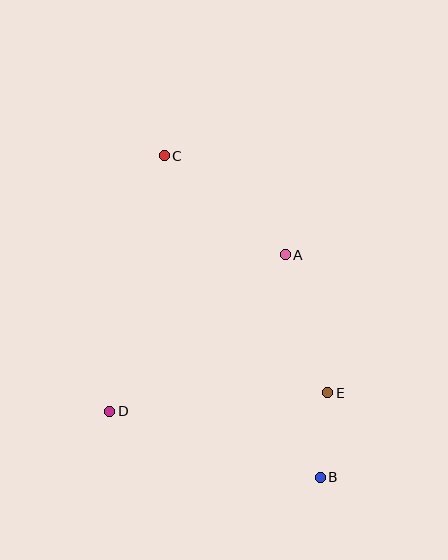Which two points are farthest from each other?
Points B and C are farthest from each other.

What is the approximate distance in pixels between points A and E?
The distance between A and E is approximately 144 pixels.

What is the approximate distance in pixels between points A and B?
The distance between A and B is approximately 225 pixels.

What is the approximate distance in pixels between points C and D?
The distance between C and D is approximately 261 pixels.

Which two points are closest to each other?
Points B and E are closest to each other.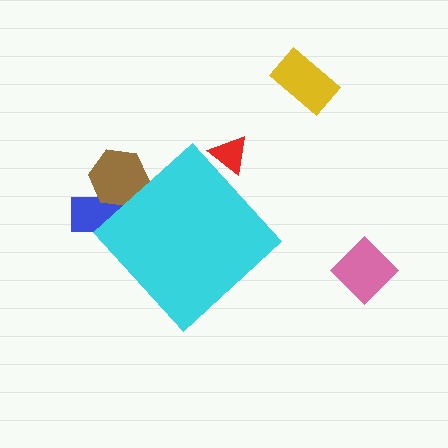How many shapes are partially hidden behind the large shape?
3 shapes are partially hidden.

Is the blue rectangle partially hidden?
Yes, the blue rectangle is partially hidden behind the cyan diamond.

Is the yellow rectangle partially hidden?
No, the yellow rectangle is fully visible.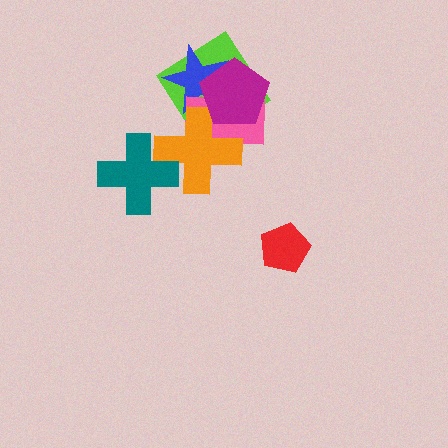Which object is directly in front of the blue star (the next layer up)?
The pink rectangle is directly in front of the blue star.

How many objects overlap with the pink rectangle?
4 objects overlap with the pink rectangle.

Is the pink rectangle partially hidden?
Yes, it is partially covered by another shape.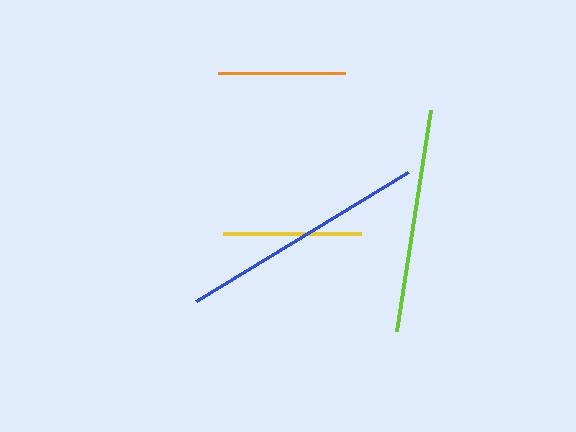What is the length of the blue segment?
The blue segment is approximately 248 pixels long.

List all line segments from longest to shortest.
From longest to shortest: blue, lime, yellow, orange.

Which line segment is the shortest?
The orange line is the shortest at approximately 127 pixels.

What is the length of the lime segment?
The lime segment is approximately 224 pixels long.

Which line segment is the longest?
The blue line is the longest at approximately 248 pixels.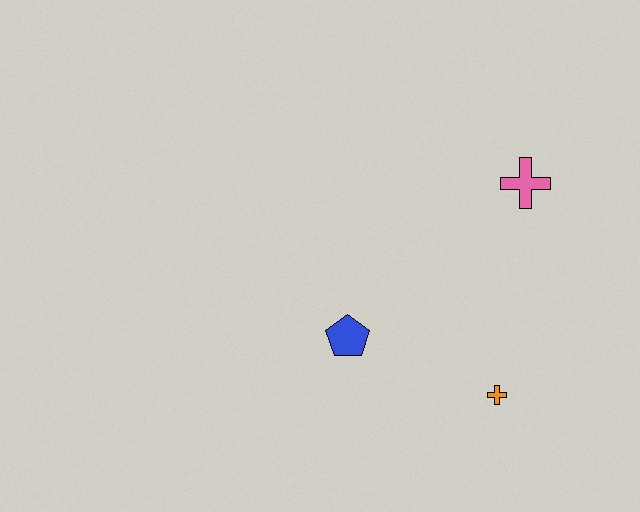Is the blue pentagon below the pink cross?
Yes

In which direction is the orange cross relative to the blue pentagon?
The orange cross is to the right of the blue pentagon.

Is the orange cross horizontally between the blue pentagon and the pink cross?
Yes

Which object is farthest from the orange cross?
The pink cross is farthest from the orange cross.